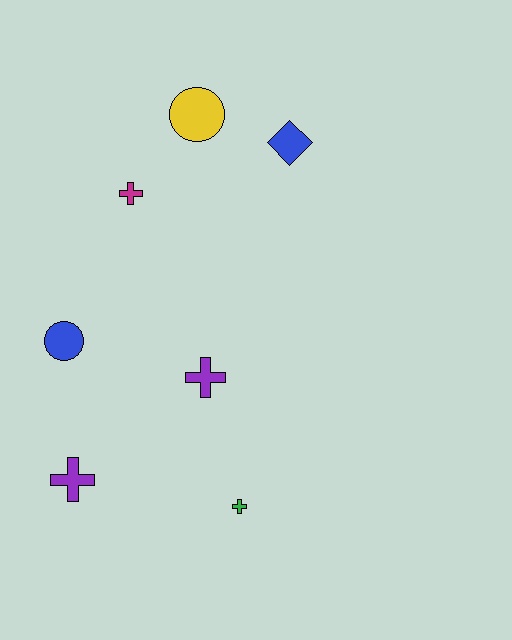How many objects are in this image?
There are 7 objects.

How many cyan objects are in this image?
There are no cyan objects.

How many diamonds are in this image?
There is 1 diamond.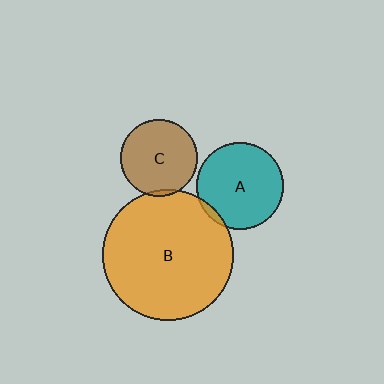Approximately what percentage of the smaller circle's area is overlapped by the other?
Approximately 5%.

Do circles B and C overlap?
Yes.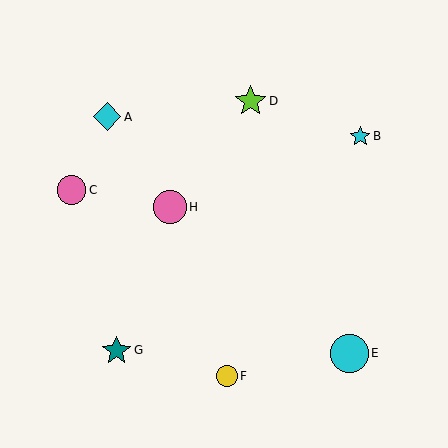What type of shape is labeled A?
Shape A is a cyan diamond.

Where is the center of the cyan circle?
The center of the cyan circle is at (350, 353).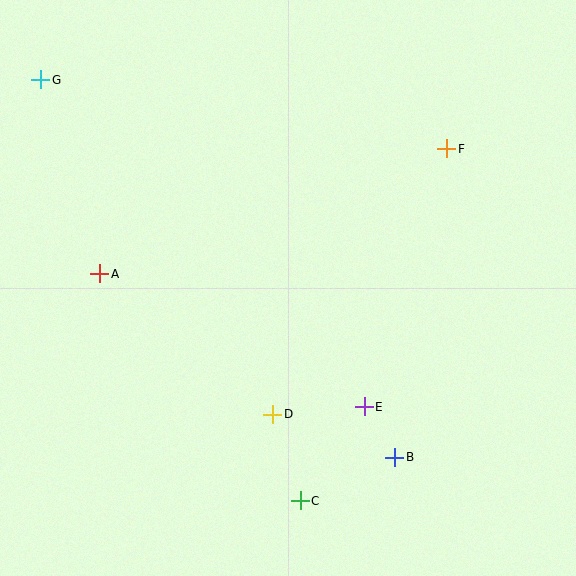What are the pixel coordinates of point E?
Point E is at (364, 407).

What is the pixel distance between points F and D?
The distance between F and D is 317 pixels.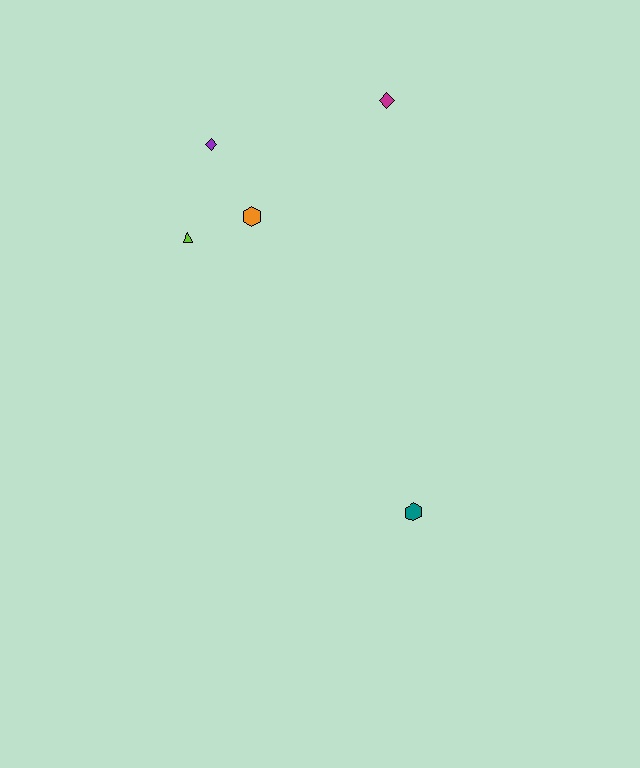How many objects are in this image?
There are 5 objects.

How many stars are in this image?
There are no stars.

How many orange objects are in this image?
There is 1 orange object.